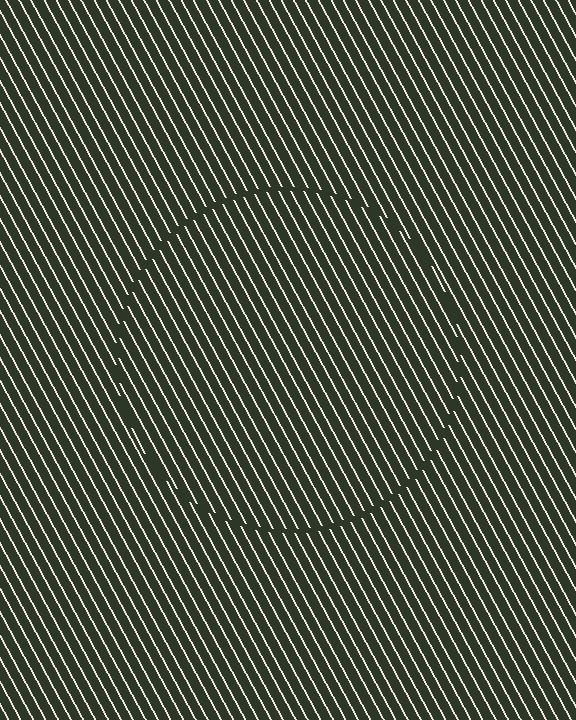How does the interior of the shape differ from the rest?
The interior of the shape contains the same grating, shifted by half a period — the contour is defined by the phase discontinuity where line-ends from the inner and outer gratings abut.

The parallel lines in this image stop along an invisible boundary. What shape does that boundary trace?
An illusory circle. The interior of the shape contains the same grating, shifted by half a period — the contour is defined by the phase discontinuity where line-ends from the inner and outer gratings abut.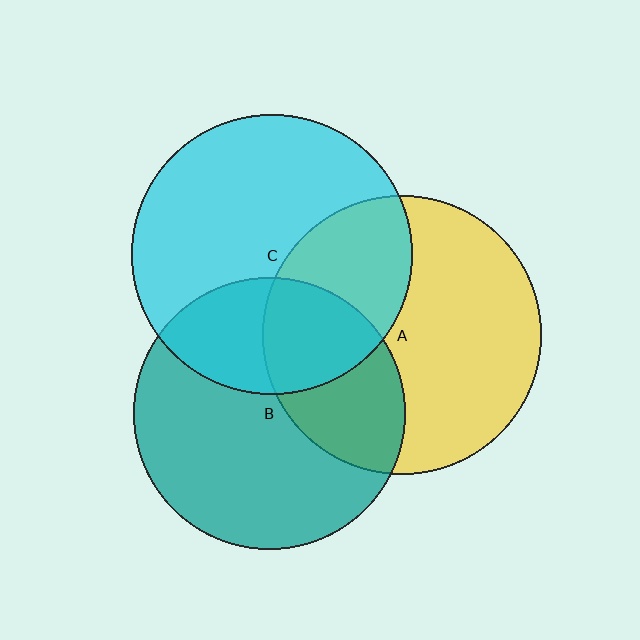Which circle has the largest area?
Circle C (cyan).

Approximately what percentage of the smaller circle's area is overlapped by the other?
Approximately 30%.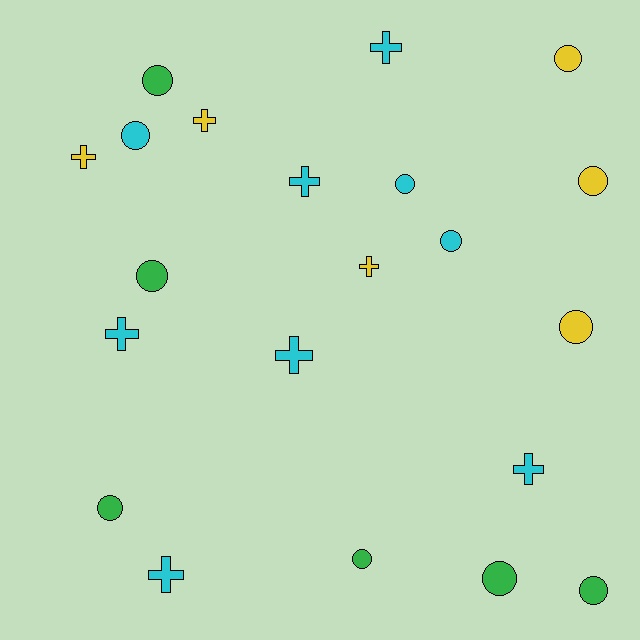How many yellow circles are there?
There are 3 yellow circles.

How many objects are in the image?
There are 21 objects.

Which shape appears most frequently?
Circle, with 12 objects.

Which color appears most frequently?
Cyan, with 9 objects.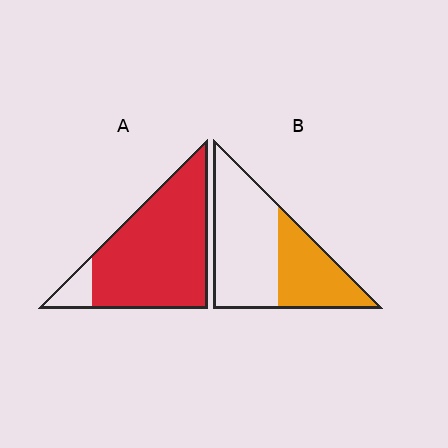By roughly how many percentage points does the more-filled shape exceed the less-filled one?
By roughly 50 percentage points (A over B).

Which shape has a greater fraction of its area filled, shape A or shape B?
Shape A.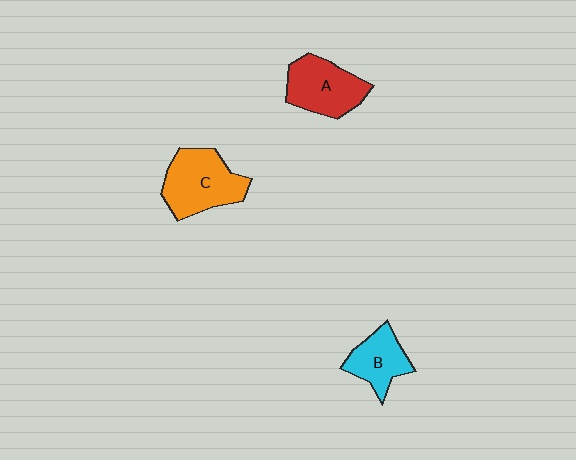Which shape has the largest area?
Shape C (orange).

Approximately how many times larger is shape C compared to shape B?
Approximately 1.6 times.